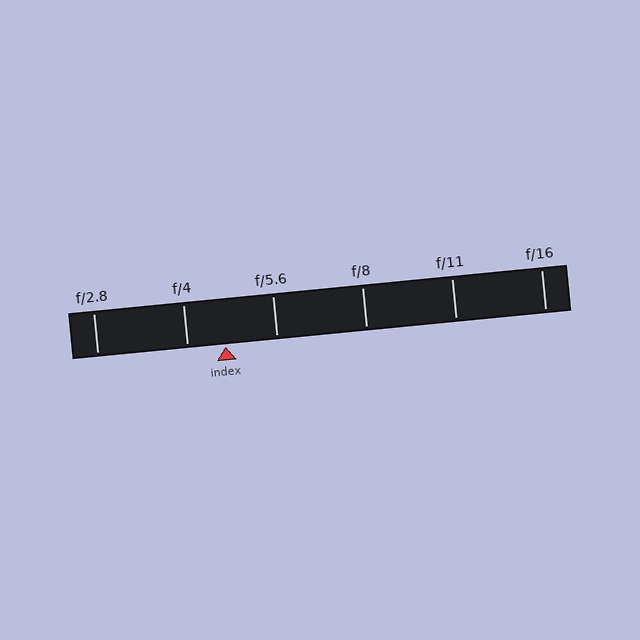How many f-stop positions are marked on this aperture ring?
There are 6 f-stop positions marked.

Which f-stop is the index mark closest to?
The index mark is closest to f/4.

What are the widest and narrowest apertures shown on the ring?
The widest aperture shown is f/2.8 and the narrowest is f/16.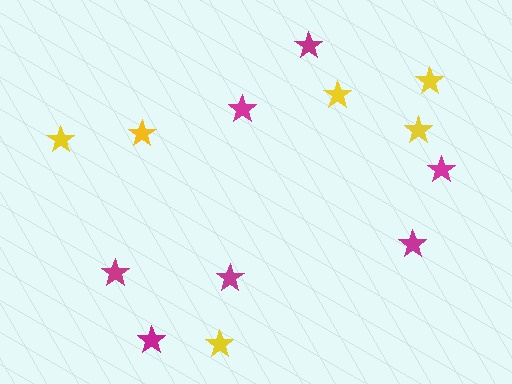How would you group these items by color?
There are 2 groups: one group of magenta stars (7) and one group of yellow stars (6).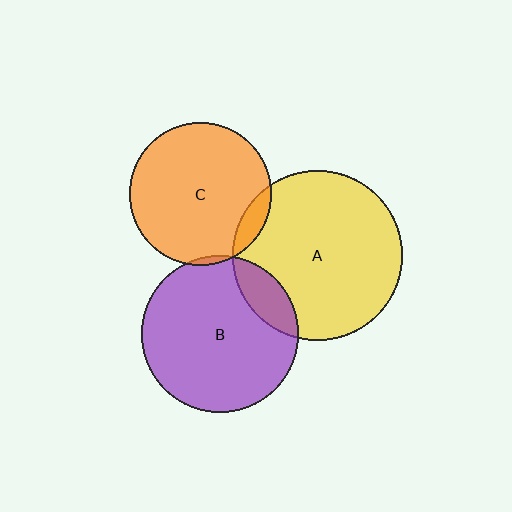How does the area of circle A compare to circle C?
Approximately 1.4 times.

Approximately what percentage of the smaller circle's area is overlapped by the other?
Approximately 5%.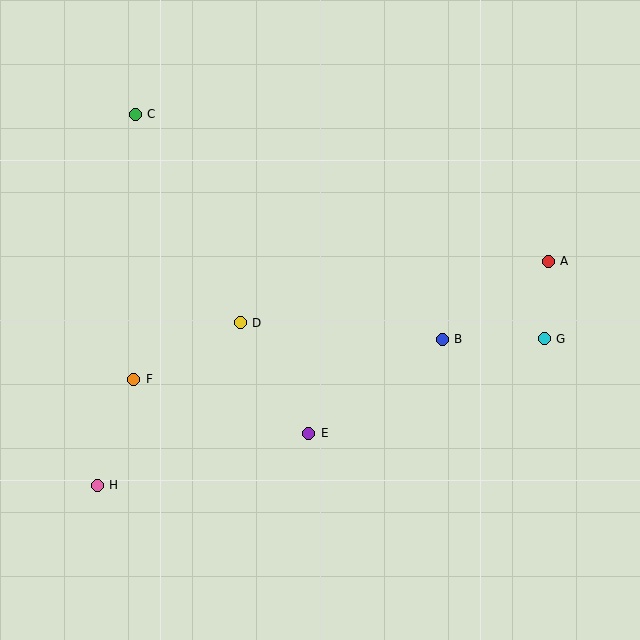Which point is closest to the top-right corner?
Point A is closest to the top-right corner.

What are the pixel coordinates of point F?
Point F is at (134, 379).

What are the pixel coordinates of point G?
Point G is at (544, 339).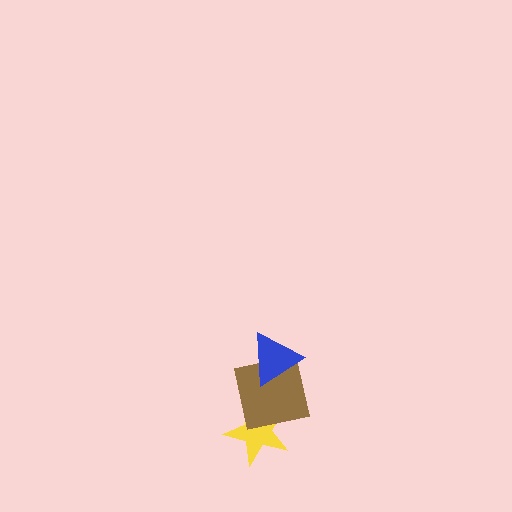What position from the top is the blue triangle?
The blue triangle is 1st from the top.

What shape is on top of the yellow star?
The brown square is on top of the yellow star.